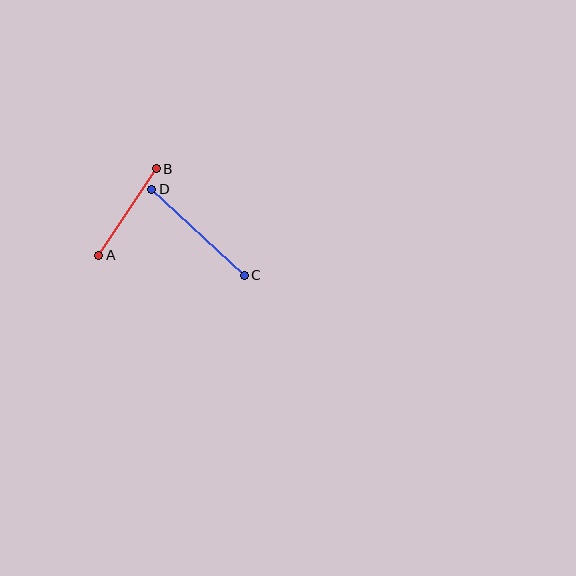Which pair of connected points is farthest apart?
Points C and D are farthest apart.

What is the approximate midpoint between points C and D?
The midpoint is at approximately (198, 232) pixels.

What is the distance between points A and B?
The distance is approximately 104 pixels.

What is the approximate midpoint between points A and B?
The midpoint is at approximately (128, 212) pixels.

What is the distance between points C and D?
The distance is approximately 126 pixels.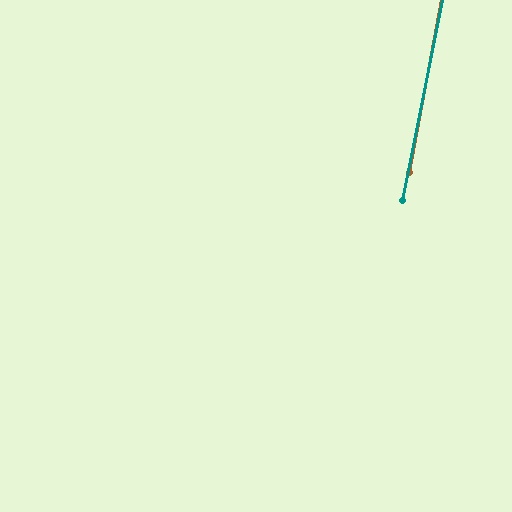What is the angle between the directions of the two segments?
Approximately 1 degree.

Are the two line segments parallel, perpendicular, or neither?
Parallel — their directions differ by only 0.7°.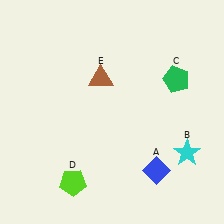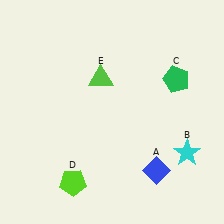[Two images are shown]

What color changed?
The triangle (E) changed from brown in Image 1 to lime in Image 2.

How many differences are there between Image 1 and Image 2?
There is 1 difference between the two images.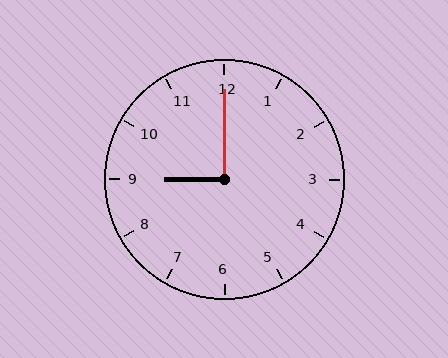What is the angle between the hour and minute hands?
Approximately 90 degrees.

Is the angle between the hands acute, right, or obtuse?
It is right.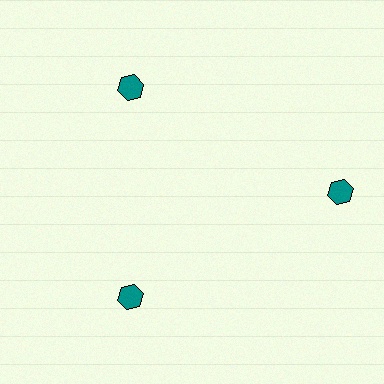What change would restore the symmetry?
The symmetry would be restored by moving it inward, back onto the ring so that all 3 hexagons sit at equal angles and equal distance from the center.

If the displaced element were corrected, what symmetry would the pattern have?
It would have 3-fold rotational symmetry — the pattern would map onto itself every 120 degrees.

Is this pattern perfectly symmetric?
No. The 3 teal hexagons are arranged in a ring, but one element near the 3 o'clock position is pushed outward from the center, breaking the 3-fold rotational symmetry.